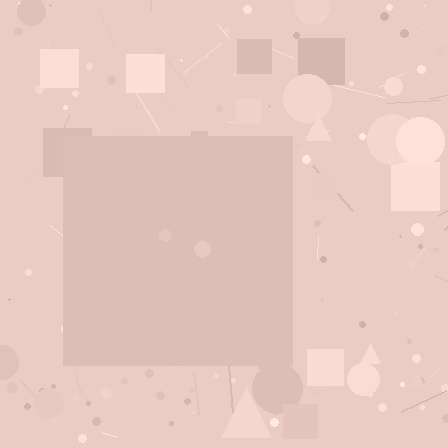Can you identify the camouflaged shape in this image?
The camouflaged shape is a square.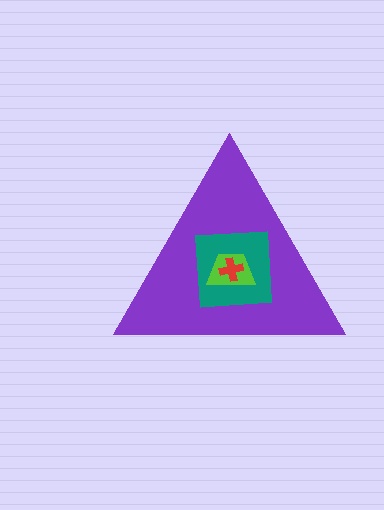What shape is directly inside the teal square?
The lime trapezoid.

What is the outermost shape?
The purple triangle.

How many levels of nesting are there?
4.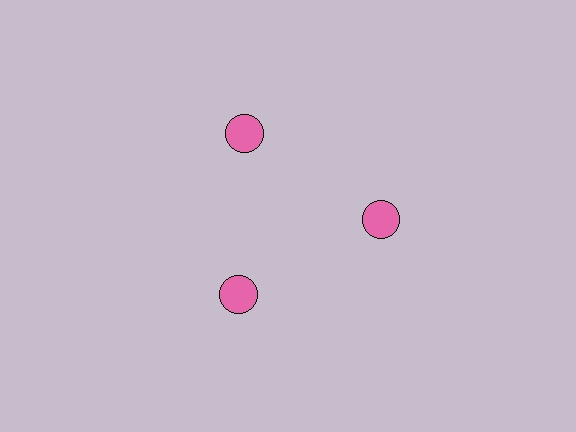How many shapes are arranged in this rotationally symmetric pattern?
There are 3 shapes, arranged in 3 groups of 1.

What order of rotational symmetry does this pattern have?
This pattern has 3-fold rotational symmetry.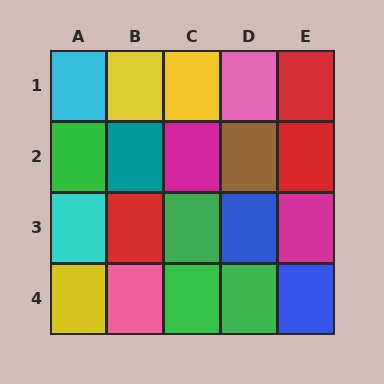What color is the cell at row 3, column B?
Red.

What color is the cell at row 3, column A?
Cyan.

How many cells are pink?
2 cells are pink.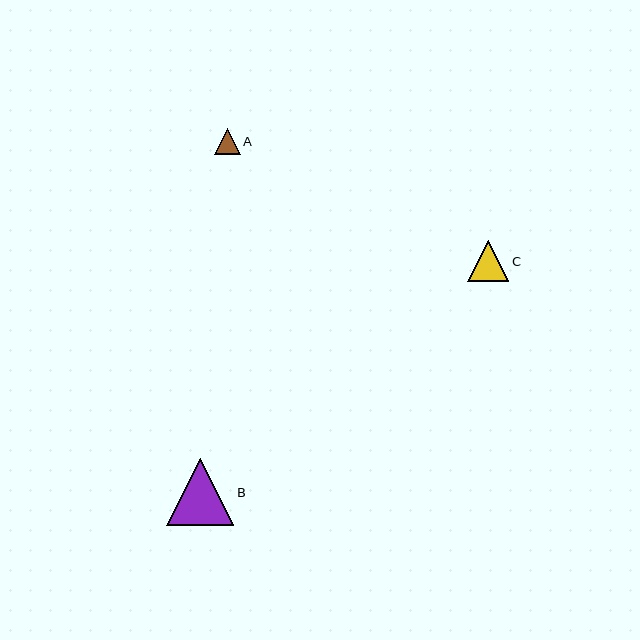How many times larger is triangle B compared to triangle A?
Triangle B is approximately 2.7 times the size of triangle A.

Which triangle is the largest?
Triangle B is the largest with a size of approximately 67 pixels.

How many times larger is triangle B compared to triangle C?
Triangle B is approximately 1.7 times the size of triangle C.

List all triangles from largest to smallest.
From largest to smallest: B, C, A.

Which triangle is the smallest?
Triangle A is the smallest with a size of approximately 25 pixels.